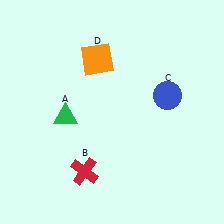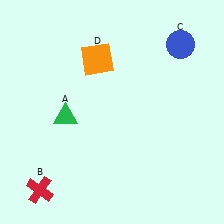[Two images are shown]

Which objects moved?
The objects that moved are: the red cross (B), the blue circle (C).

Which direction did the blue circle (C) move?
The blue circle (C) moved up.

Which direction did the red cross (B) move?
The red cross (B) moved left.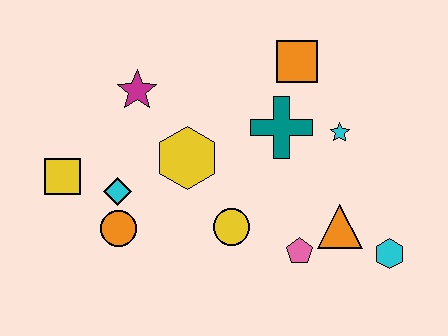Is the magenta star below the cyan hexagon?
No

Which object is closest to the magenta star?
The yellow hexagon is closest to the magenta star.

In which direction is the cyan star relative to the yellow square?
The cyan star is to the right of the yellow square.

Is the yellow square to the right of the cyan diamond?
No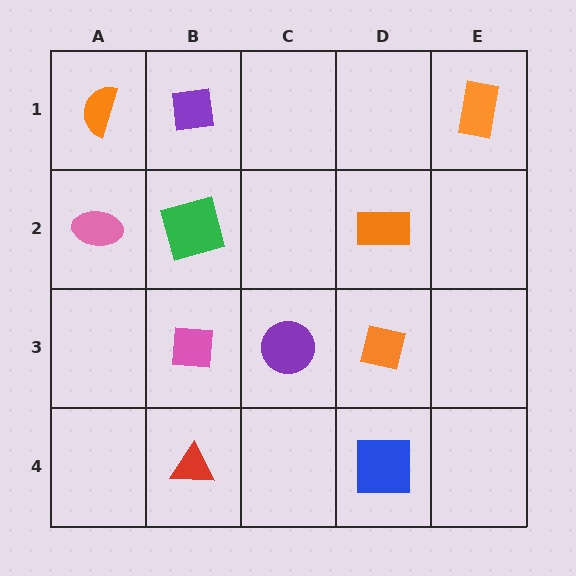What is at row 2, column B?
A green square.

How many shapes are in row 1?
3 shapes.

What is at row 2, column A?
A pink ellipse.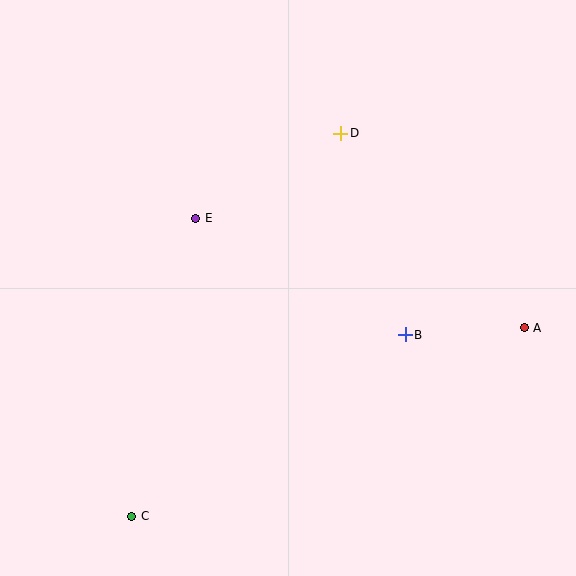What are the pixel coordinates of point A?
Point A is at (524, 328).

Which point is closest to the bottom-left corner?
Point C is closest to the bottom-left corner.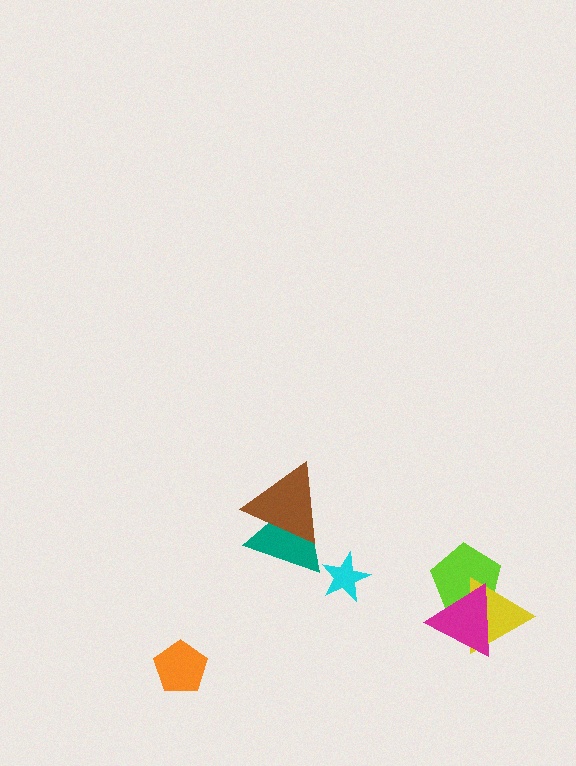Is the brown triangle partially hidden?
No, no other shape covers it.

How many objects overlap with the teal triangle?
1 object overlaps with the teal triangle.